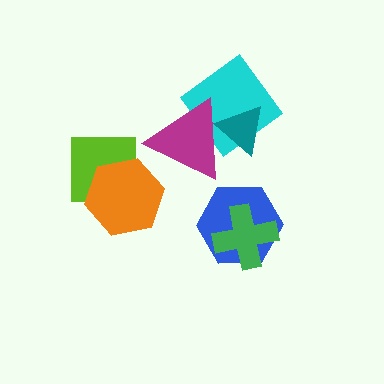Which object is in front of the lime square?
The orange hexagon is in front of the lime square.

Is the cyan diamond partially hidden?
Yes, it is partially covered by another shape.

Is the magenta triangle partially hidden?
Yes, it is partially covered by another shape.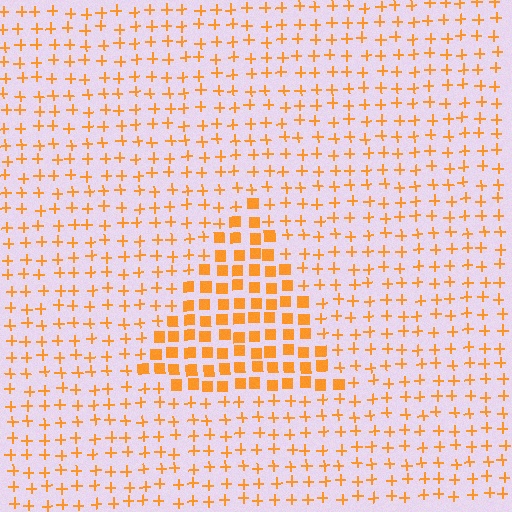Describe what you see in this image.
The image is filled with small orange elements arranged in a uniform grid. A triangle-shaped region contains squares, while the surrounding area contains plus signs. The boundary is defined purely by the change in element shape.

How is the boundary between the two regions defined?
The boundary is defined by a change in element shape: squares inside vs. plus signs outside. All elements share the same color and spacing.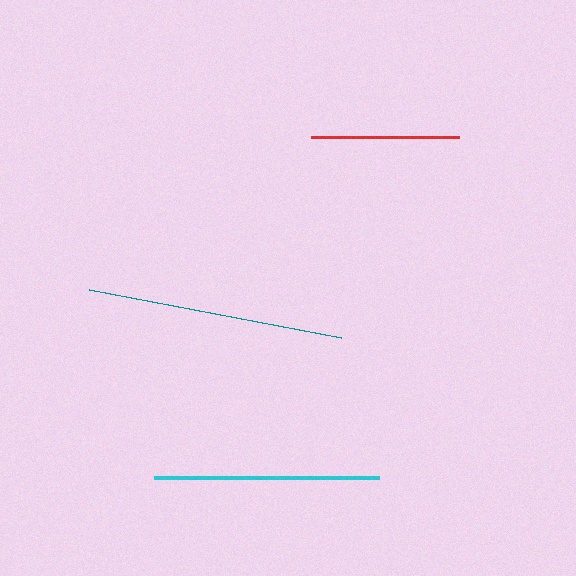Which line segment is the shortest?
The red line is the shortest at approximately 148 pixels.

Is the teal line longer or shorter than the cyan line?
The teal line is longer than the cyan line.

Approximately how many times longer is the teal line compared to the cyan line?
The teal line is approximately 1.1 times the length of the cyan line.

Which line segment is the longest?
The teal line is the longest at approximately 256 pixels.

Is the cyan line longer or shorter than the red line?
The cyan line is longer than the red line.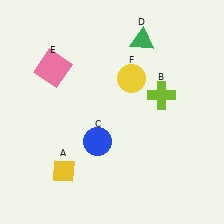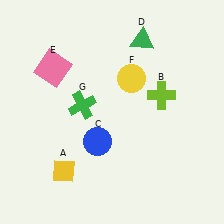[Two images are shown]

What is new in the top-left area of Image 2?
A green cross (G) was added in the top-left area of Image 2.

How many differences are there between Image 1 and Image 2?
There is 1 difference between the two images.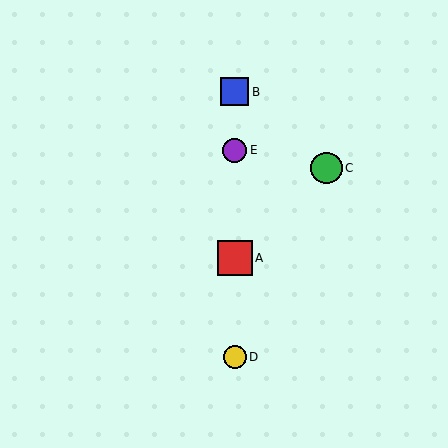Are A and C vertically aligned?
No, A is at x≈235 and C is at x≈326.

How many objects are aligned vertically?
4 objects (A, B, D, E) are aligned vertically.